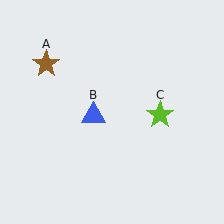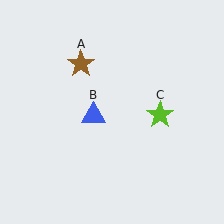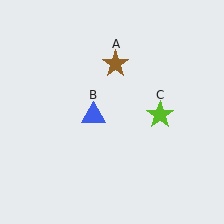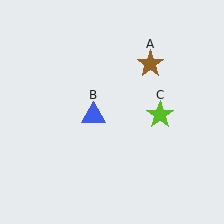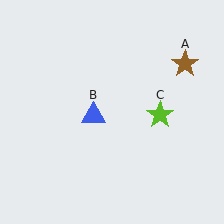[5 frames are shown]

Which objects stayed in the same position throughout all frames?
Blue triangle (object B) and lime star (object C) remained stationary.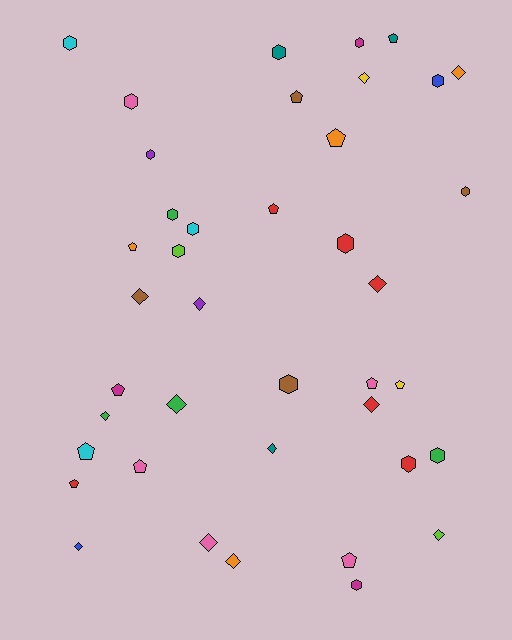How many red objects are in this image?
There are 6 red objects.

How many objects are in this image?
There are 40 objects.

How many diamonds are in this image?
There are 13 diamonds.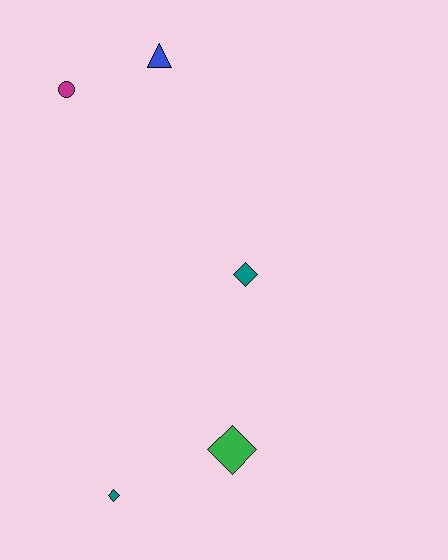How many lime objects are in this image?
There are no lime objects.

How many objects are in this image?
There are 5 objects.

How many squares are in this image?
There are no squares.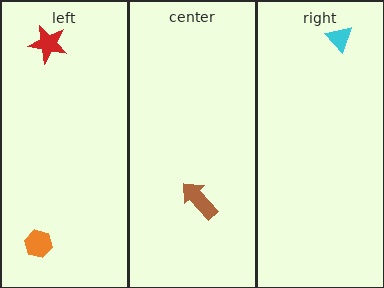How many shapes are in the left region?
2.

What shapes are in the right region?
The cyan triangle.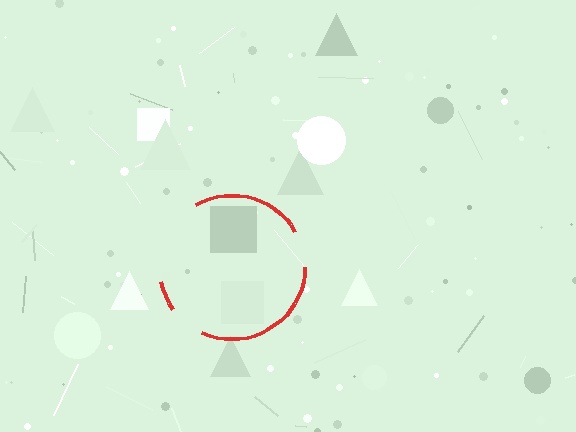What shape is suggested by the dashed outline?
The dashed outline suggests a circle.